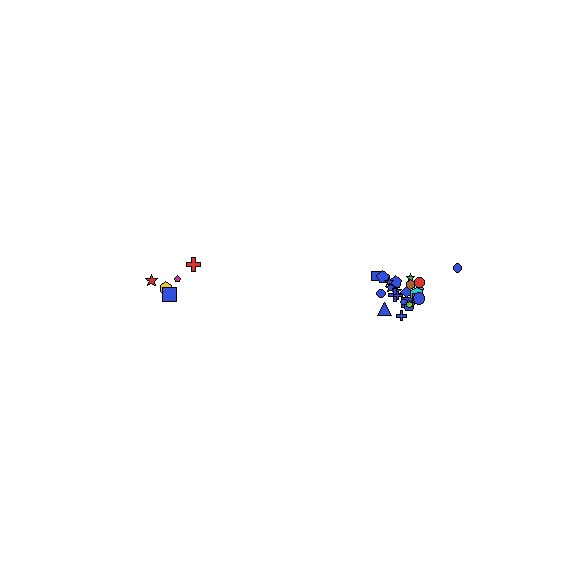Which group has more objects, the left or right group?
The right group.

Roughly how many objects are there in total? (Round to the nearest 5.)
Roughly 30 objects in total.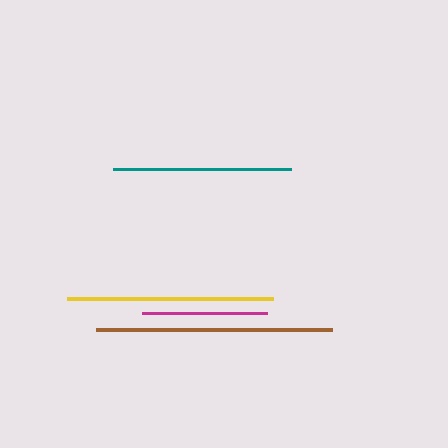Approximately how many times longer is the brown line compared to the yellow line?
The brown line is approximately 1.1 times the length of the yellow line.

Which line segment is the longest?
The brown line is the longest at approximately 237 pixels.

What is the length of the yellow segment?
The yellow segment is approximately 206 pixels long.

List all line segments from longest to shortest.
From longest to shortest: brown, yellow, teal, magenta.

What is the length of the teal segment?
The teal segment is approximately 177 pixels long.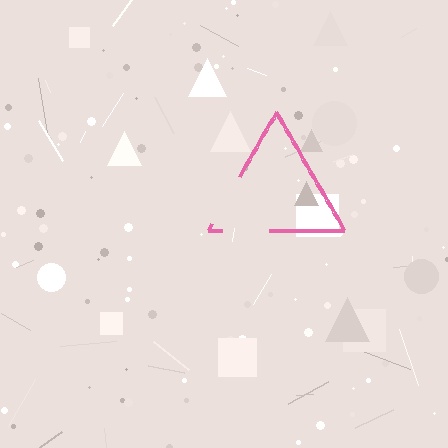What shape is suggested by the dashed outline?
The dashed outline suggests a triangle.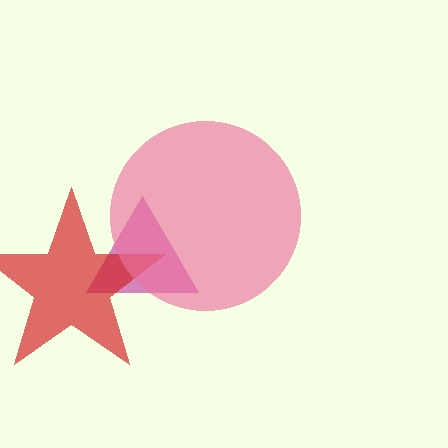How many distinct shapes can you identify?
There are 3 distinct shapes: a magenta triangle, a red star, a pink circle.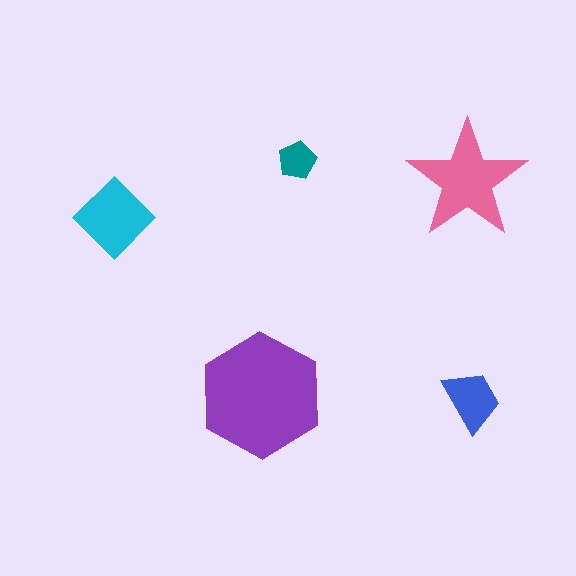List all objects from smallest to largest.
The teal pentagon, the blue trapezoid, the cyan diamond, the pink star, the purple hexagon.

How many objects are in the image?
There are 5 objects in the image.